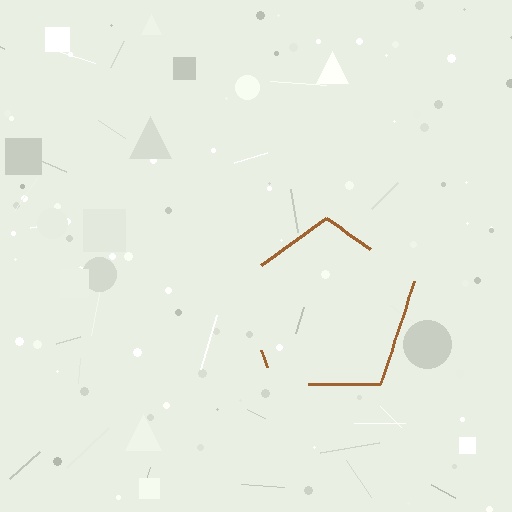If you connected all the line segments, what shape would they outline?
They would outline a pentagon.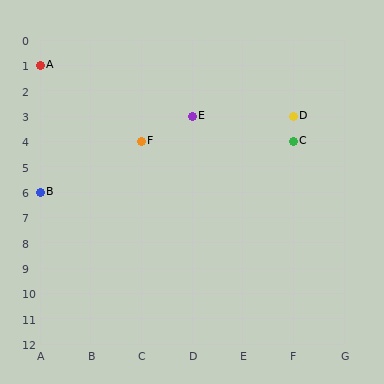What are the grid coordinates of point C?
Point C is at grid coordinates (F, 4).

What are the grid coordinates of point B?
Point B is at grid coordinates (A, 6).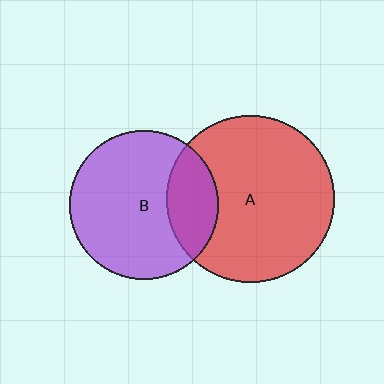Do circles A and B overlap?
Yes.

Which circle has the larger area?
Circle A (red).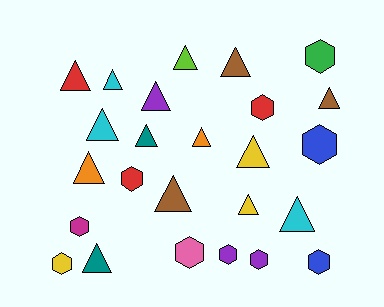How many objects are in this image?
There are 25 objects.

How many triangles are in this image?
There are 15 triangles.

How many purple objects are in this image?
There are 3 purple objects.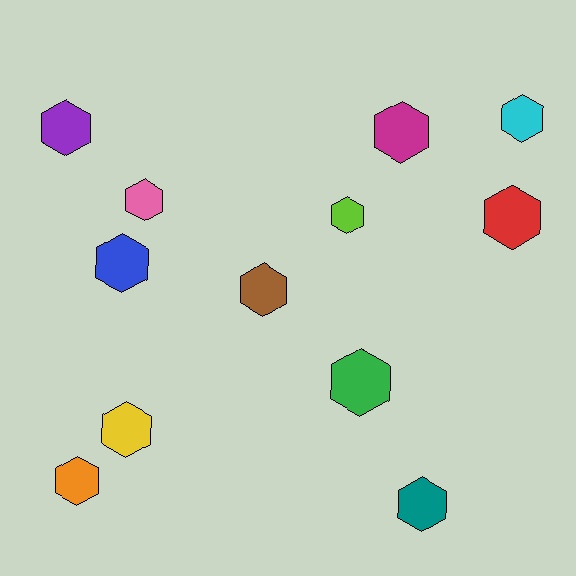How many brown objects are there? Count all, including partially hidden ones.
There is 1 brown object.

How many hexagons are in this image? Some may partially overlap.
There are 12 hexagons.